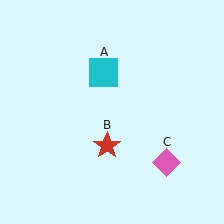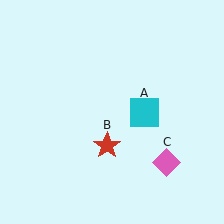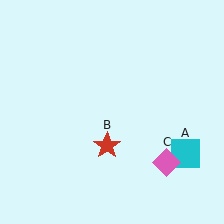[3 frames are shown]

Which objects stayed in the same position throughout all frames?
Red star (object B) and pink diamond (object C) remained stationary.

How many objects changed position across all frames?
1 object changed position: cyan square (object A).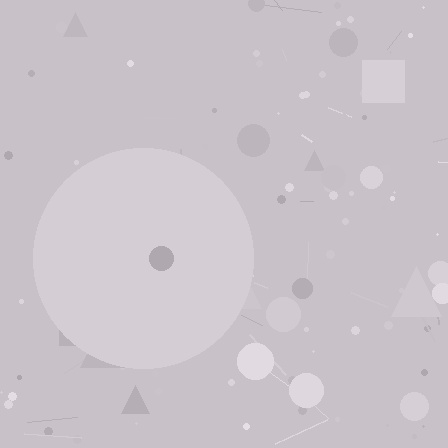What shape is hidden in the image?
A circle is hidden in the image.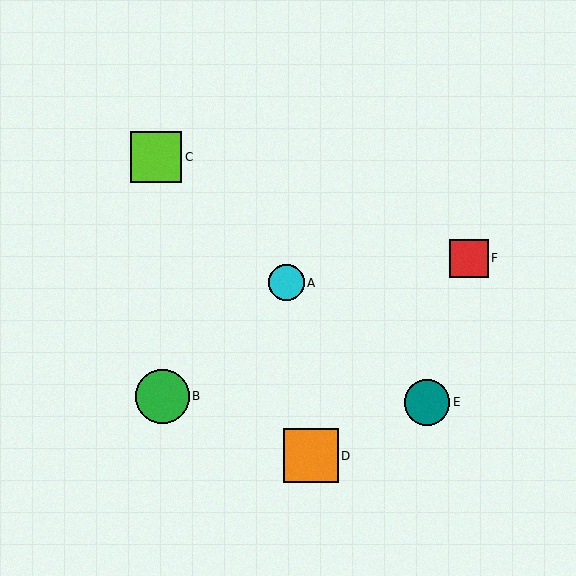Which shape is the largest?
The orange square (labeled D) is the largest.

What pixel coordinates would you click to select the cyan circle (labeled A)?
Click at (286, 283) to select the cyan circle A.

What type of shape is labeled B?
Shape B is a green circle.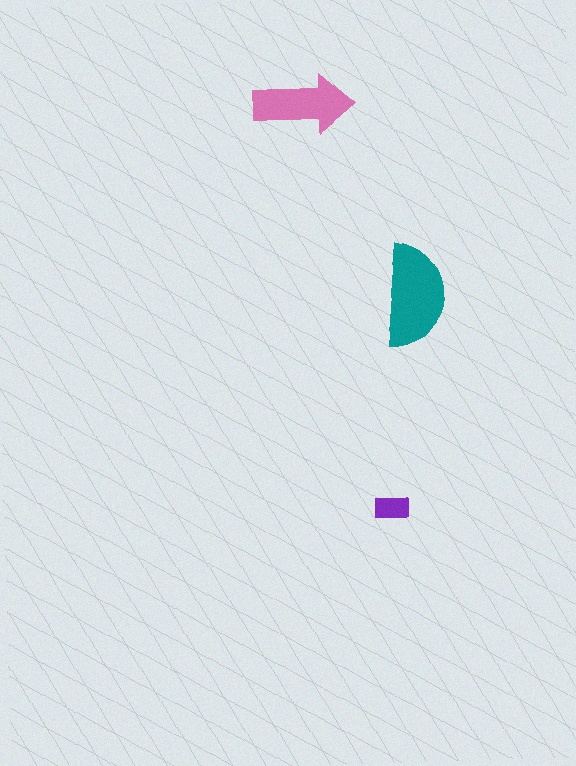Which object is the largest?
The teal semicircle.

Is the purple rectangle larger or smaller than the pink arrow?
Smaller.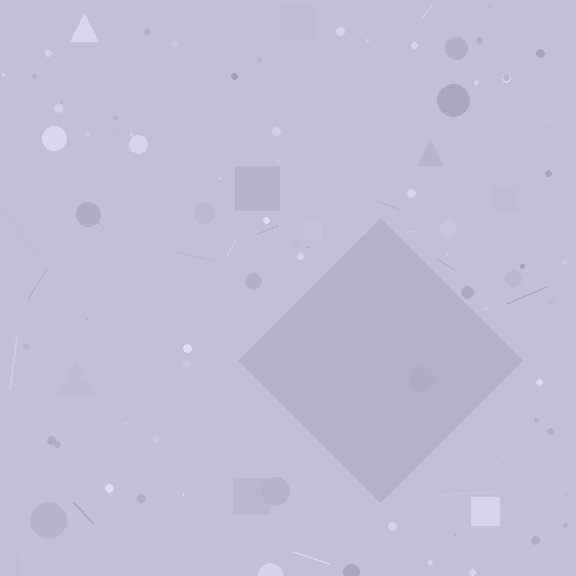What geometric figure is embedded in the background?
A diamond is embedded in the background.